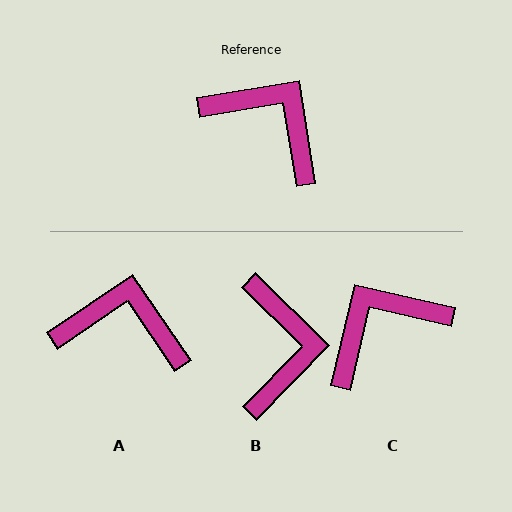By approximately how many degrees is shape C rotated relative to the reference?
Approximately 68 degrees counter-clockwise.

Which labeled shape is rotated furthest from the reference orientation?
C, about 68 degrees away.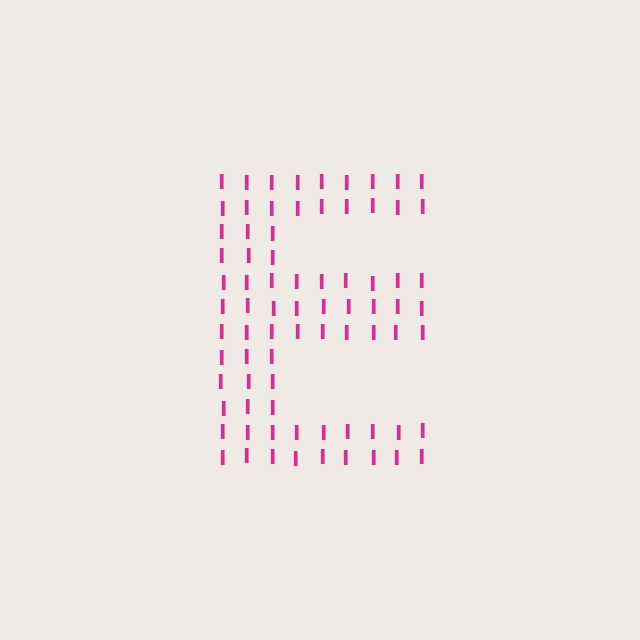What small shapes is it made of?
It is made of small letter I's.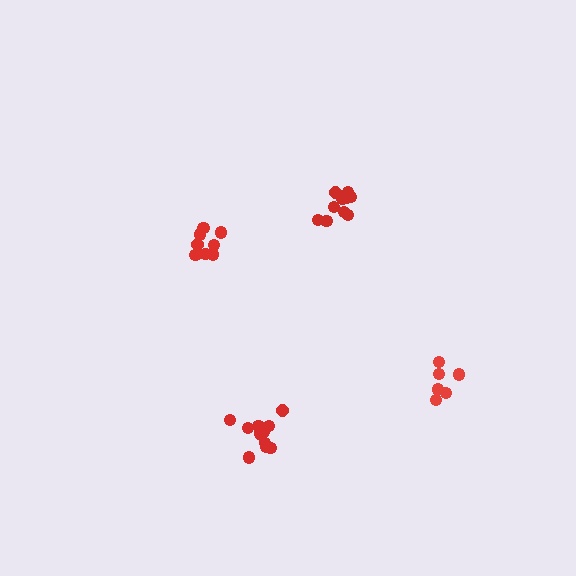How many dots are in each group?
Group 1: 8 dots, Group 2: 6 dots, Group 3: 11 dots, Group 4: 12 dots (37 total).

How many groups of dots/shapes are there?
There are 4 groups.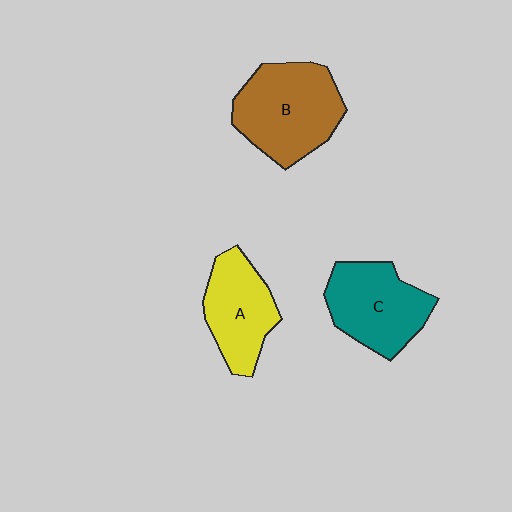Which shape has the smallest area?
Shape A (yellow).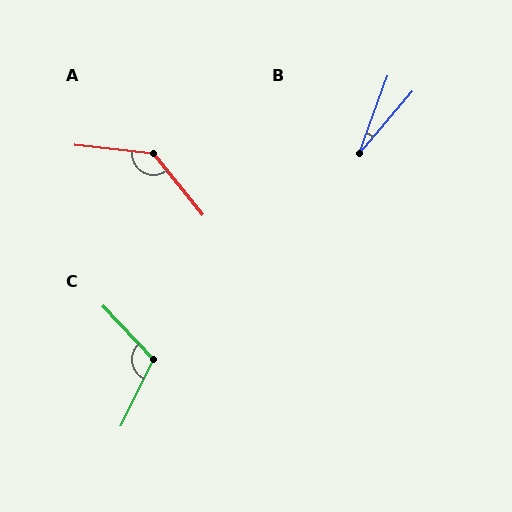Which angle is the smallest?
B, at approximately 20 degrees.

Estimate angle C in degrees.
Approximately 111 degrees.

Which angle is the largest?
A, at approximately 135 degrees.